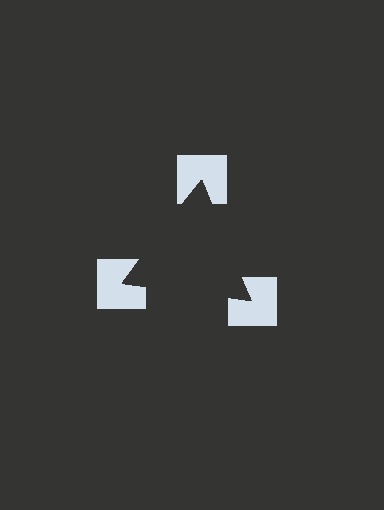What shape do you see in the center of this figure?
An illusory triangle — its edges are inferred from the aligned wedge cuts in the notched squares, not physically drawn.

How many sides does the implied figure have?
3 sides.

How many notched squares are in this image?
There are 3 — one at each vertex of the illusory triangle.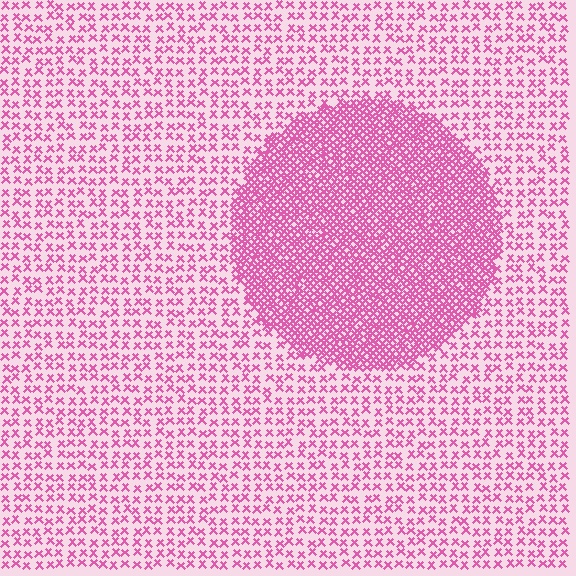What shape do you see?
I see a circle.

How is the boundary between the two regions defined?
The boundary is defined by a change in element density (approximately 2.7x ratio). All elements are the same color, size, and shape.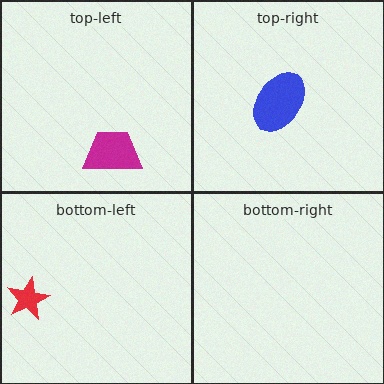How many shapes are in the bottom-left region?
1.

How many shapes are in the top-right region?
1.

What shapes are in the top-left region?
The magenta trapezoid.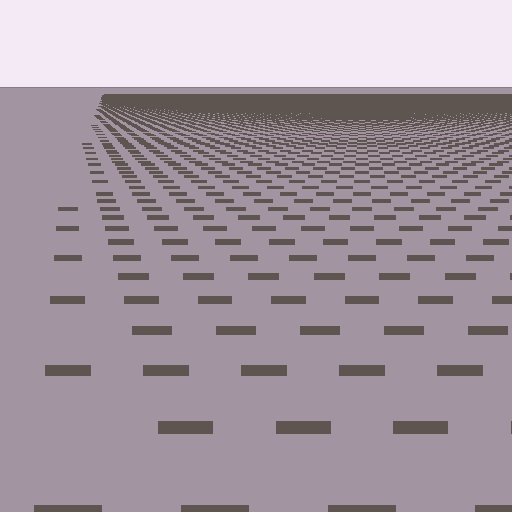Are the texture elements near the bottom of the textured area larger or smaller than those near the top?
Larger. Near the bottom, elements are closer to the viewer and appear at a bigger on-screen size.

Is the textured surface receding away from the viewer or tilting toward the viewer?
The surface is receding away from the viewer. Texture elements get smaller and denser toward the top.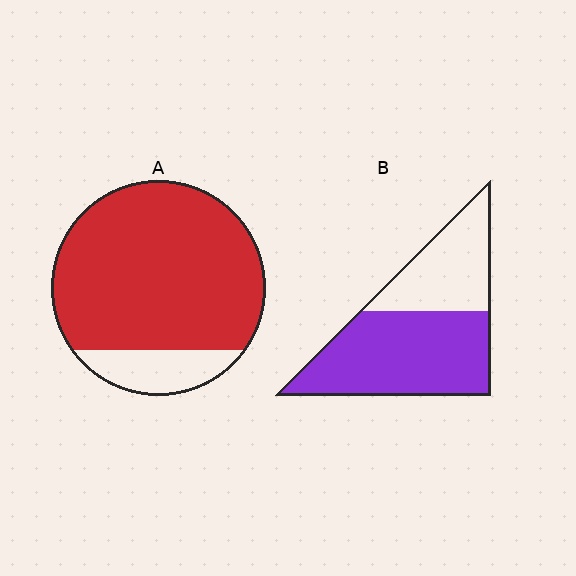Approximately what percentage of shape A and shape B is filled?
A is approximately 85% and B is approximately 65%.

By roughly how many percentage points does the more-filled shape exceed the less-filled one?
By roughly 20 percentage points (A over B).